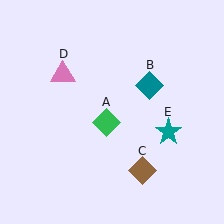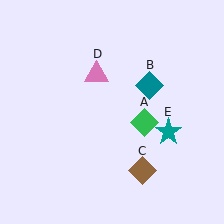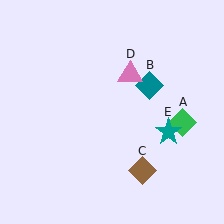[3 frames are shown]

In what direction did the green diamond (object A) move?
The green diamond (object A) moved right.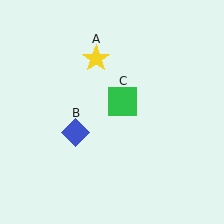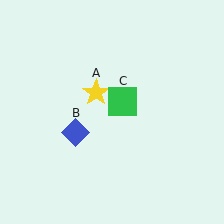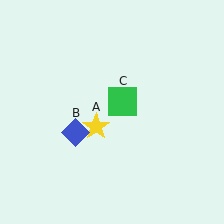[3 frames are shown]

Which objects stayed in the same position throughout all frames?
Blue diamond (object B) and green square (object C) remained stationary.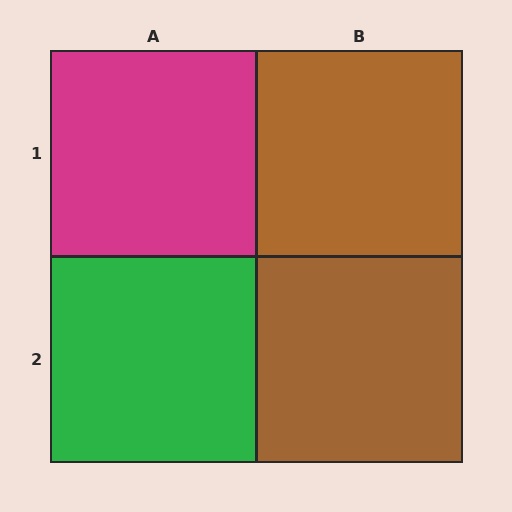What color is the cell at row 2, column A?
Green.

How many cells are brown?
2 cells are brown.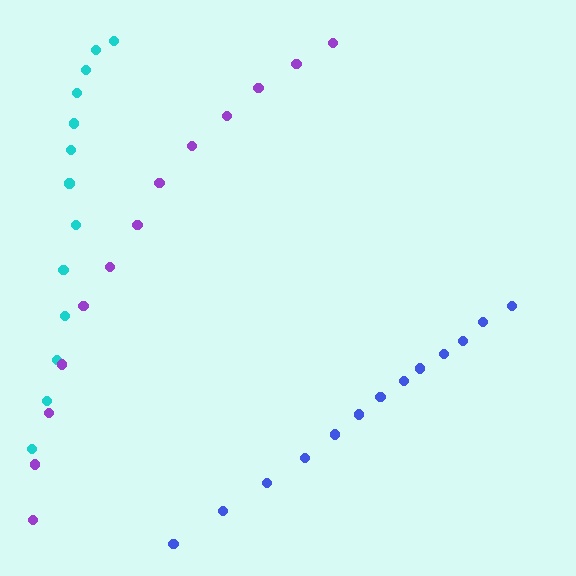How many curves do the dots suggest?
There are 3 distinct paths.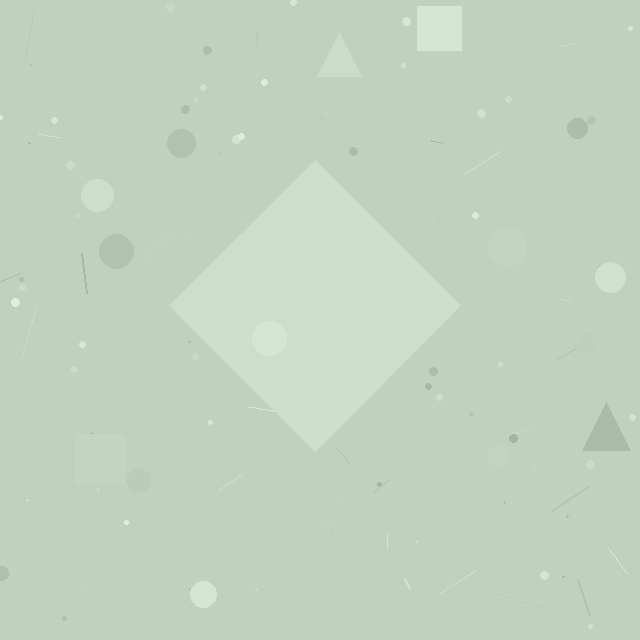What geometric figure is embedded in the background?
A diamond is embedded in the background.